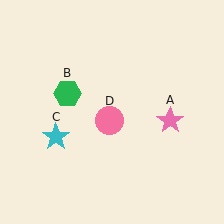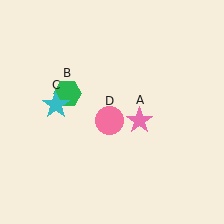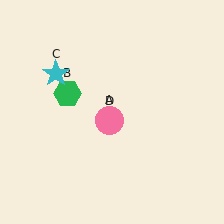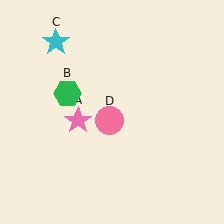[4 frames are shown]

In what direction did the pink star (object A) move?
The pink star (object A) moved left.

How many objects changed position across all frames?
2 objects changed position: pink star (object A), cyan star (object C).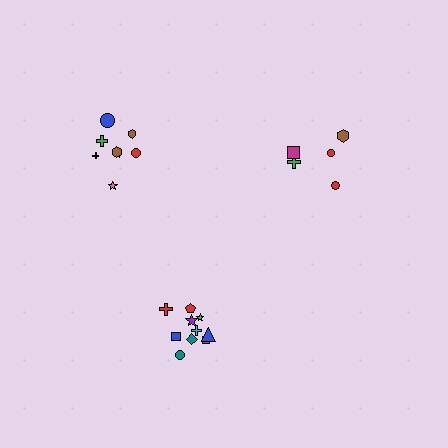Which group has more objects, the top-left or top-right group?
The top-left group.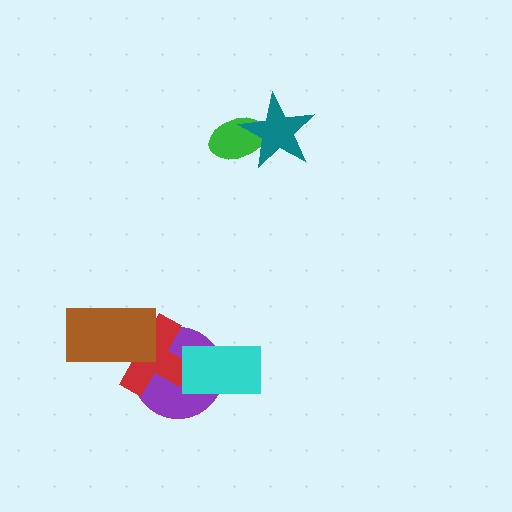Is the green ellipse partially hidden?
Yes, it is partially covered by another shape.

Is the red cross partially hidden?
Yes, it is partially covered by another shape.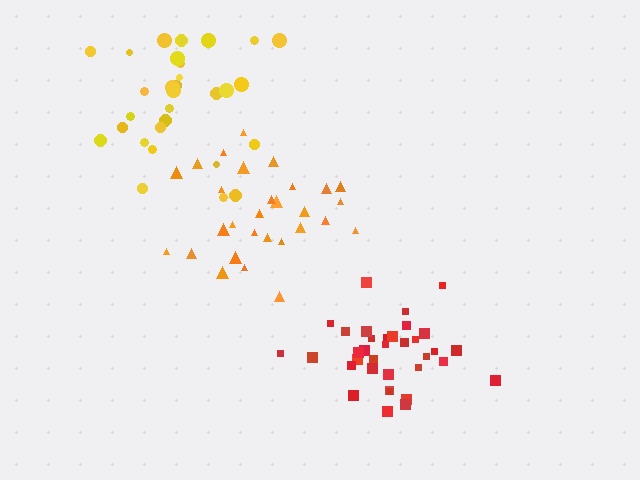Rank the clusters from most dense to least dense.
red, yellow, orange.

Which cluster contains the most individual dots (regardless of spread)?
Red (35).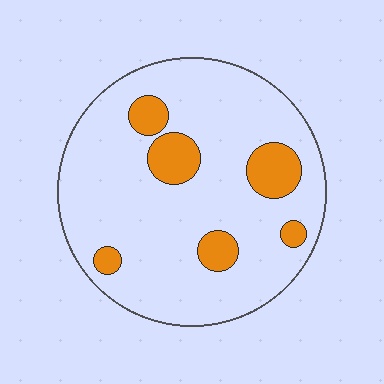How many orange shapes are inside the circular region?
6.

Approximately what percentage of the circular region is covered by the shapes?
Approximately 15%.